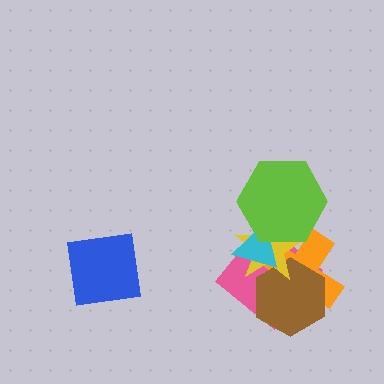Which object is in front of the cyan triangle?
The lime hexagon is in front of the cyan triangle.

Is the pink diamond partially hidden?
Yes, it is partially covered by another shape.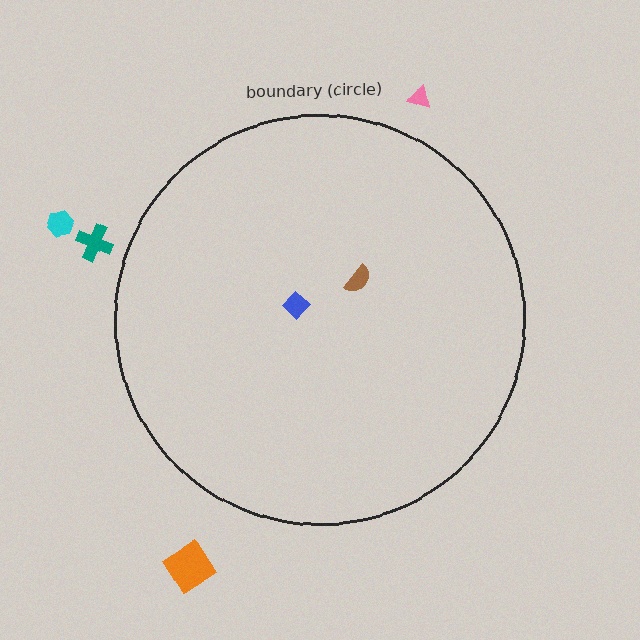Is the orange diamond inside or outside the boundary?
Outside.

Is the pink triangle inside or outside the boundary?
Outside.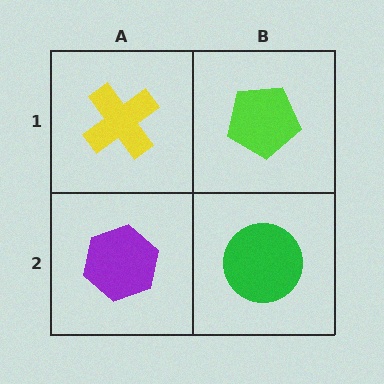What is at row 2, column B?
A green circle.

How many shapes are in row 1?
2 shapes.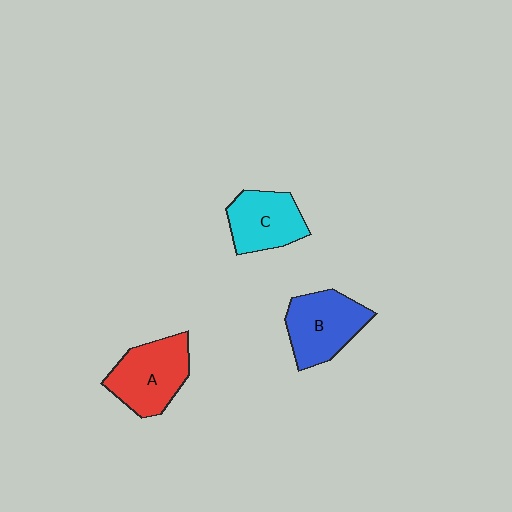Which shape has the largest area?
Shape A (red).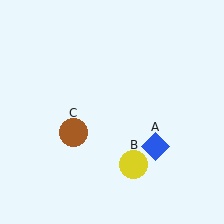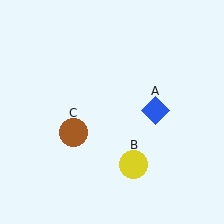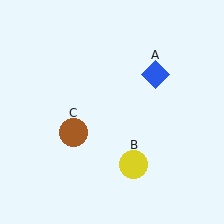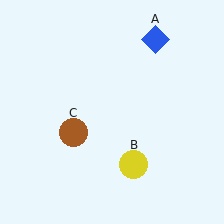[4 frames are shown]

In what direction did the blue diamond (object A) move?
The blue diamond (object A) moved up.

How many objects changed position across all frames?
1 object changed position: blue diamond (object A).